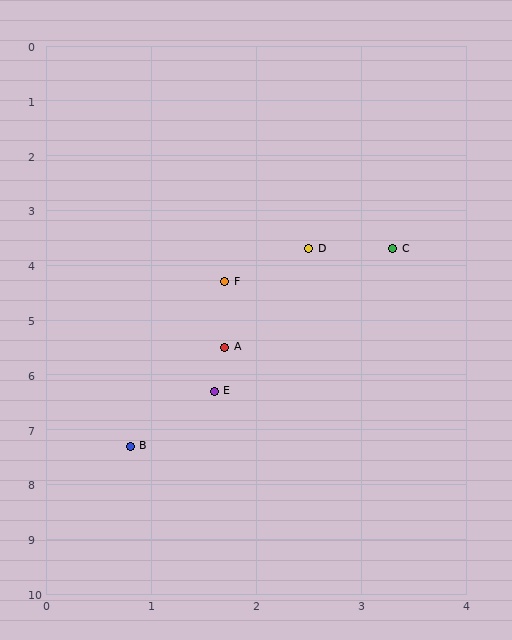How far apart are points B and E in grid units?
Points B and E are about 1.3 grid units apart.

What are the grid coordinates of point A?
Point A is at approximately (1.7, 5.5).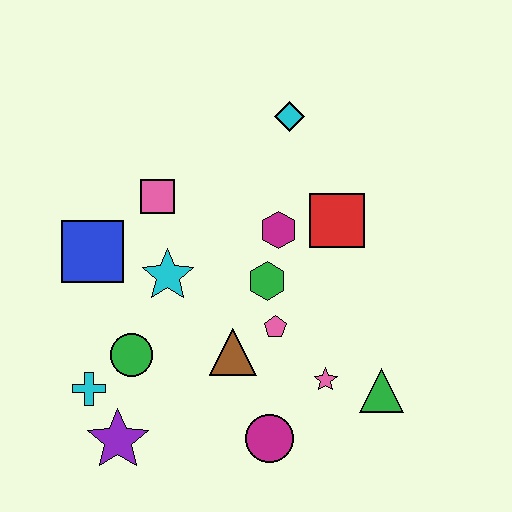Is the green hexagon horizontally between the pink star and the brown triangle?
Yes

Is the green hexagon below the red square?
Yes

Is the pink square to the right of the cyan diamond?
No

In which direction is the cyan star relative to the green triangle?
The cyan star is to the left of the green triangle.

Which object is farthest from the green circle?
The cyan diamond is farthest from the green circle.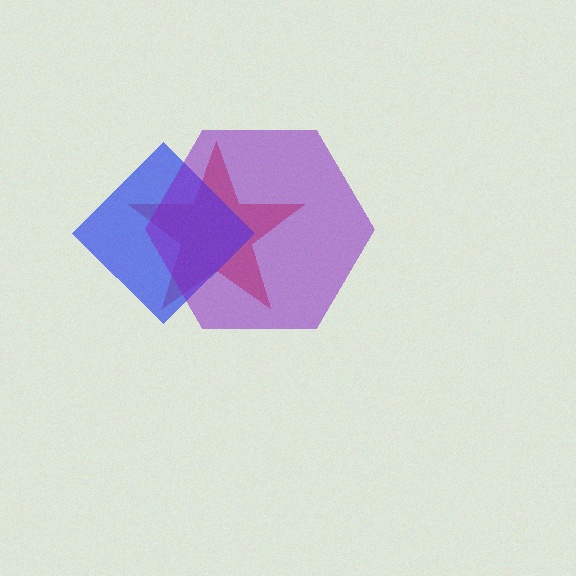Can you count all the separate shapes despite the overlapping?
Yes, there are 3 separate shapes.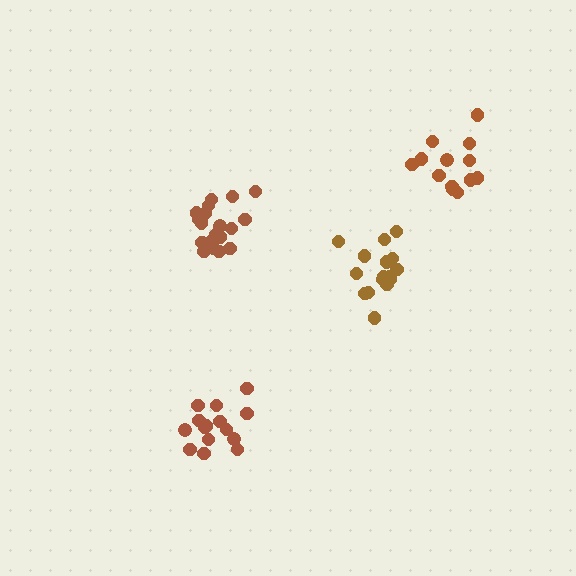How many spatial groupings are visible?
There are 4 spatial groupings.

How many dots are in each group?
Group 1: 17 dots, Group 2: 19 dots, Group 3: 13 dots, Group 4: 15 dots (64 total).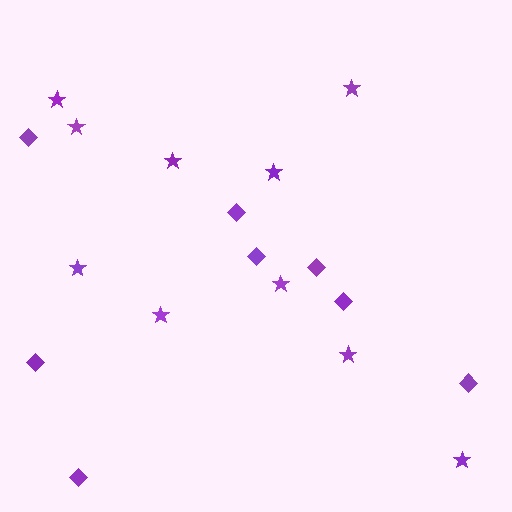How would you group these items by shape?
There are 2 groups: one group of diamonds (8) and one group of stars (10).